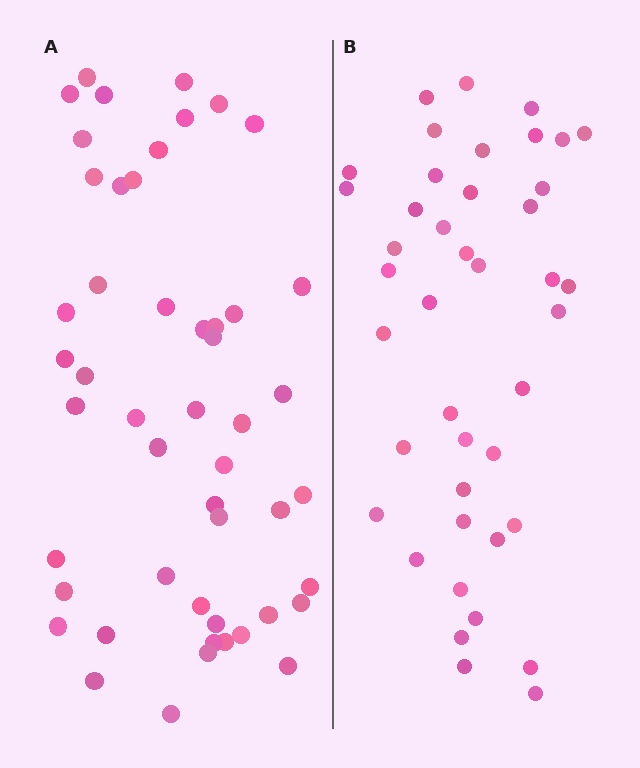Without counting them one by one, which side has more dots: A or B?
Region A (the left region) has more dots.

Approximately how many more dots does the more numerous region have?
Region A has roughly 8 or so more dots than region B.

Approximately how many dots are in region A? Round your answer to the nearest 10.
About 50 dots.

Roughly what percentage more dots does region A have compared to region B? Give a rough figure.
About 20% more.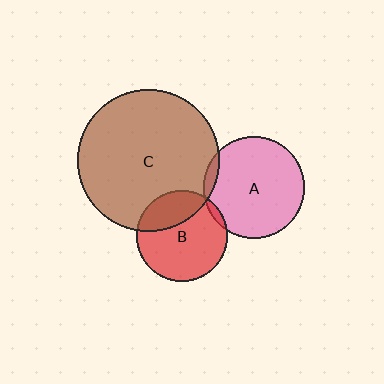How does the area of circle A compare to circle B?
Approximately 1.2 times.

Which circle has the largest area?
Circle C (brown).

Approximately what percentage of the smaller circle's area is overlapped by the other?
Approximately 30%.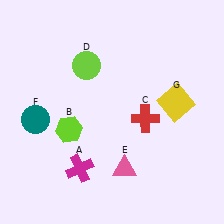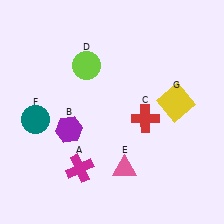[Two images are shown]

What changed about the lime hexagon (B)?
In Image 1, B is lime. In Image 2, it changed to purple.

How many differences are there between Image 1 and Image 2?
There is 1 difference between the two images.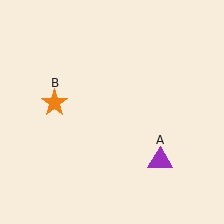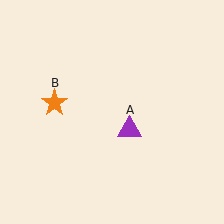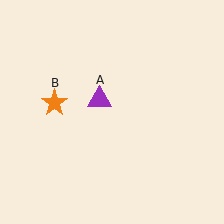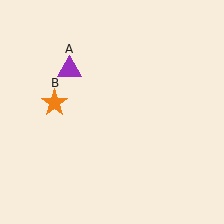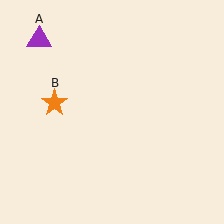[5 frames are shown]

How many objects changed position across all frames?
1 object changed position: purple triangle (object A).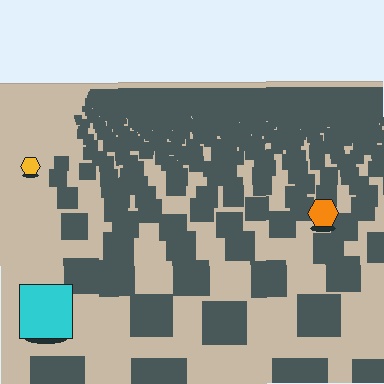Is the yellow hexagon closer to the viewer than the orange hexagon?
No. The orange hexagon is closer — you can tell from the texture gradient: the ground texture is coarser near it.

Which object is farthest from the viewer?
The yellow hexagon is farthest from the viewer. It appears smaller and the ground texture around it is denser.